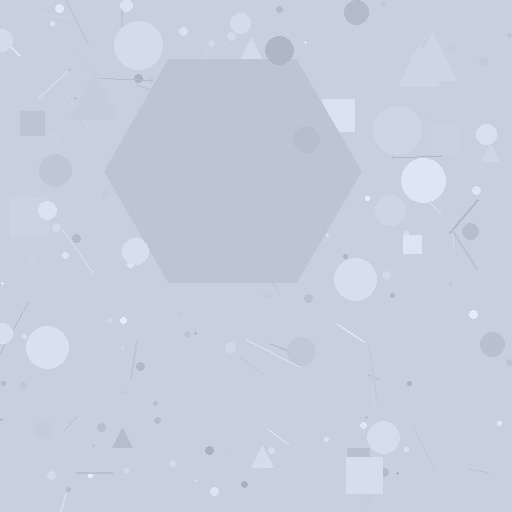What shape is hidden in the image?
A hexagon is hidden in the image.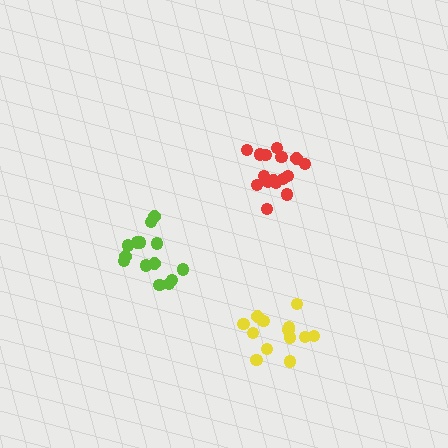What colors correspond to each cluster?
The clusters are colored: yellow, red, lime.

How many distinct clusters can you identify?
There are 3 distinct clusters.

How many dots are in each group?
Group 1: 14 dots, Group 2: 16 dots, Group 3: 14 dots (44 total).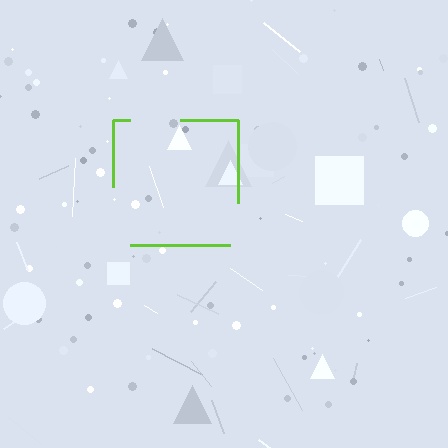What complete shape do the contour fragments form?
The contour fragments form a square.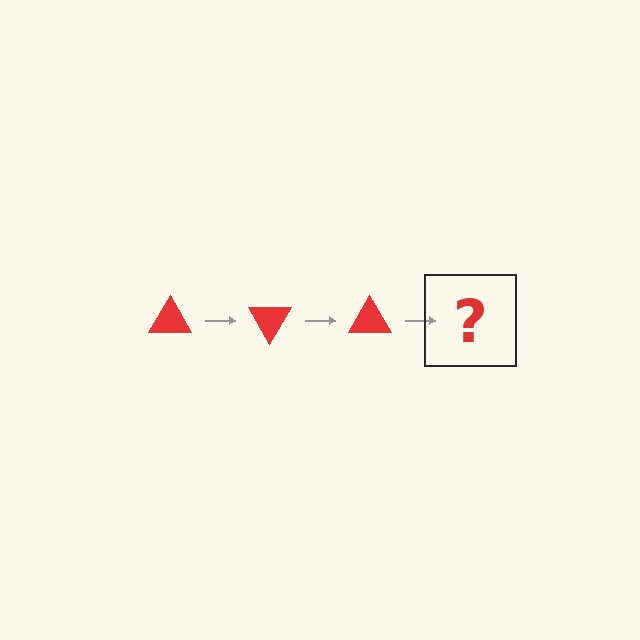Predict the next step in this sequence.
The next step is a red triangle rotated 180 degrees.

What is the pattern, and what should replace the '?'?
The pattern is that the triangle rotates 60 degrees each step. The '?' should be a red triangle rotated 180 degrees.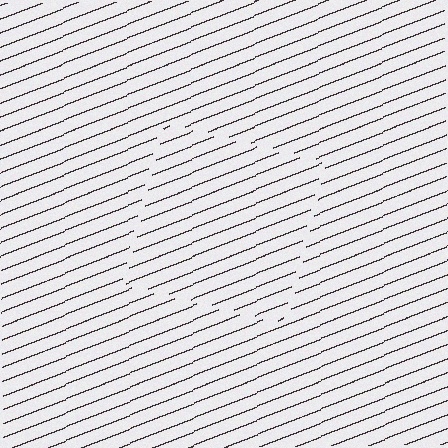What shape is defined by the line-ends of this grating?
An illusory square. The interior of the shape contains the same grating, shifted by half a period — the contour is defined by the phase discontinuity where line-ends from the inner and outer gratings abut.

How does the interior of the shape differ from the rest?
The interior of the shape contains the same grating, shifted by half a period — the contour is defined by the phase discontinuity where line-ends from the inner and outer gratings abut.